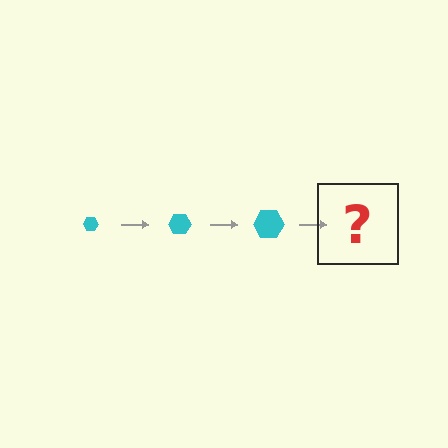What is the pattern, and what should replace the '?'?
The pattern is that the hexagon gets progressively larger each step. The '?' should be a cyan hexagon, larger than the previous one.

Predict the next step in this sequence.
The next step is a cyan hexagon, larger than the previous one.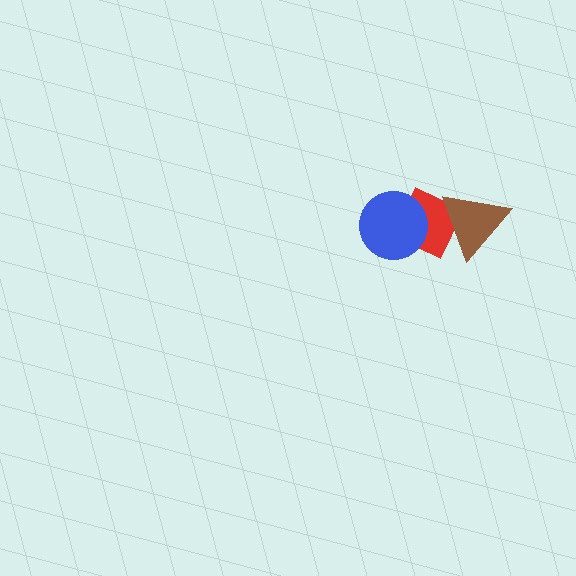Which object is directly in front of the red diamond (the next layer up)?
The blue circle is directly in front of the red diamond.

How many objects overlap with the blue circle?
1 object overlaps with the blue circle.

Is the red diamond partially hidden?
Yes, it is partially covered by another shape.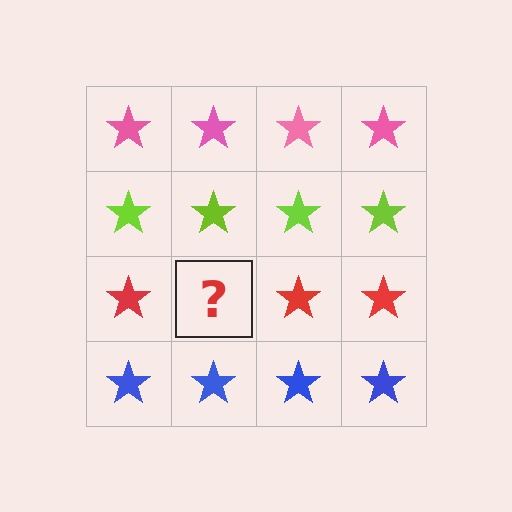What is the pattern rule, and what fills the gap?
The rule is that each row has a consistent color. The gap should be filled with a red star.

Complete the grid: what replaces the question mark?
The question mark should be replaced with a red star.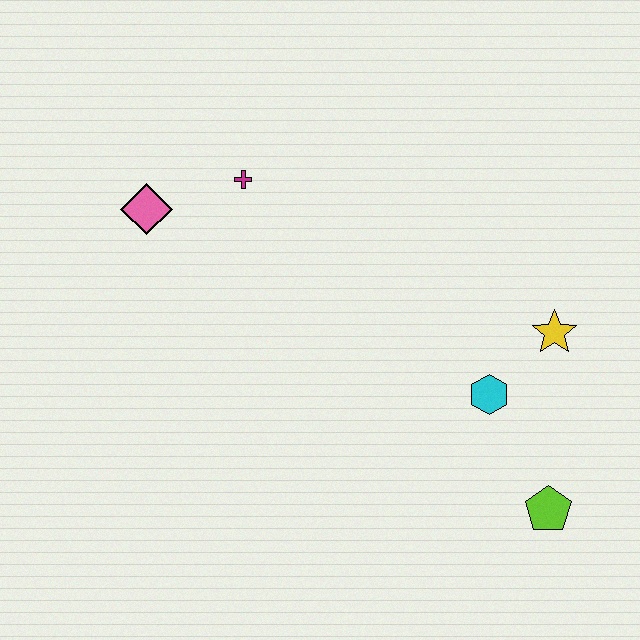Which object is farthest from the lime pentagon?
The pink diamond is farthest from the lime pentagon.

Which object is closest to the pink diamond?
The magenta cross is closest to the pink diamond.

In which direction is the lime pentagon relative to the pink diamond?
The lime pentagon is to the right of the pink diamond.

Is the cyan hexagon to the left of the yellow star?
Yes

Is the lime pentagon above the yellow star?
No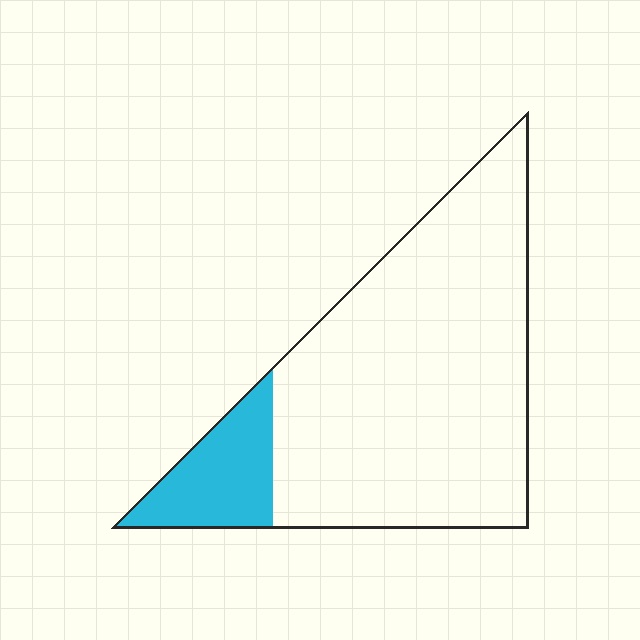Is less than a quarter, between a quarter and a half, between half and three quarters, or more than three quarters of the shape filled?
Less than a quarter.